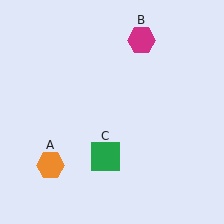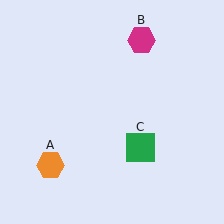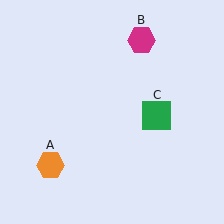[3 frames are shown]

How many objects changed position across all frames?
1 object changed position: green square (object C).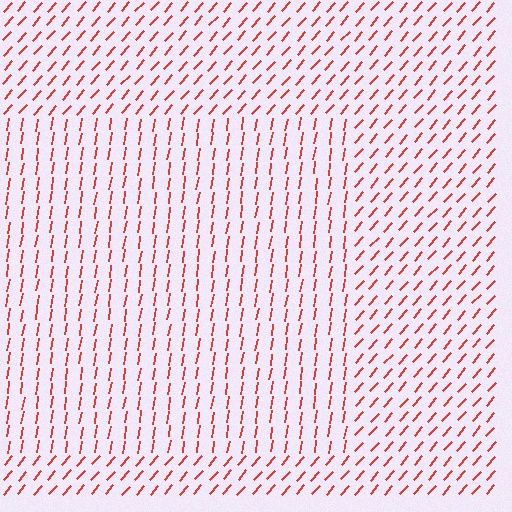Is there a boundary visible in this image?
Yes, there is a texture boundary formed by a change in line orientation.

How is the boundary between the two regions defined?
The boundary is defined purely by a change in line orientation (approximately 32 degrees difference). All lines are the same color and thickness.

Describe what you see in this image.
The image is filled with small red line segments. A rectangle region in the image has lines oriented differently from the surrounding lines, creating a visible texture boundary.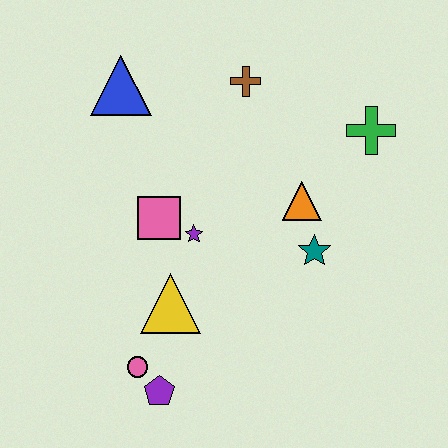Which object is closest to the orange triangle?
The teal star is closest to the orange triangle.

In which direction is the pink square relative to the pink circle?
The pink square is above the pink circle.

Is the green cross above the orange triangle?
Yes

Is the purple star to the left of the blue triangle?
No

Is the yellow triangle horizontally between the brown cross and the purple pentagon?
Yes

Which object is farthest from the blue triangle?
The purple pentagon is farthest from the blue triangle.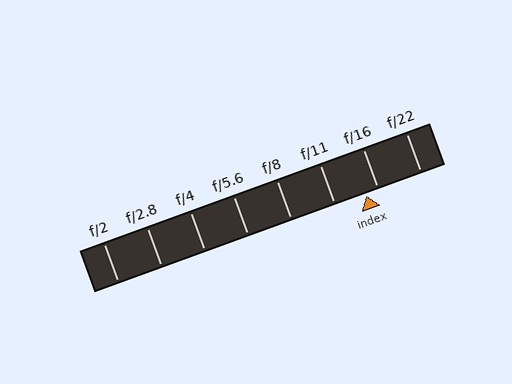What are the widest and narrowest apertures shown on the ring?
The widest aperture shown is f/2 and the narrowest is f/22.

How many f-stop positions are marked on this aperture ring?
There are 8 f-stop positions marked.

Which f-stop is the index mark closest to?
The index mark is closest to f/16.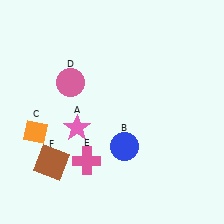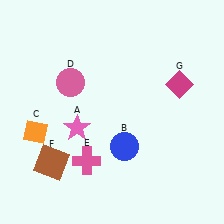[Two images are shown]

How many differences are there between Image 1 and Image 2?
There is 1 difference between the two images.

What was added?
A magenta diamond (G) was added in Image 2.